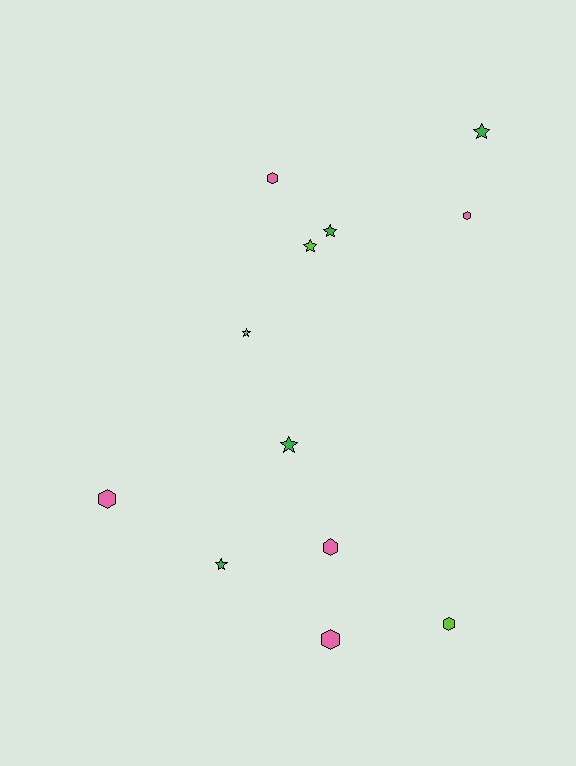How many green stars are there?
There are 4 green stars.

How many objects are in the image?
There are 12 objects.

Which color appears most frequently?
Pink, with 5 objects.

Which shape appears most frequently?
Star, with 6 objects.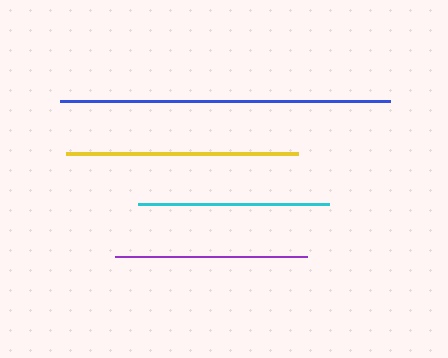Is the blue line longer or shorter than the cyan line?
The blue line is longer than the cyan line.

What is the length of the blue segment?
The blue segment is approximately 330 pixels long.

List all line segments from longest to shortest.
From longest to shortest: blue, yellow, cyan, purple.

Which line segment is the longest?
The blue line is the longest at approximately 330 pixels.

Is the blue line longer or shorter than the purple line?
The blue line is longer than the purple line.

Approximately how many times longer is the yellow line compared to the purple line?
The yellow line is approximately 1.2 times the length of the purple line.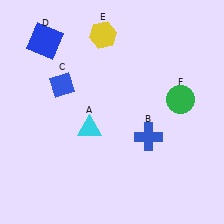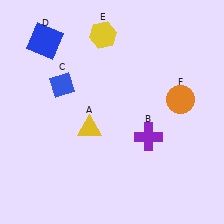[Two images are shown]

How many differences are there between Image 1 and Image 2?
There are 3 differences between the two images.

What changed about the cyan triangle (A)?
In Image 1, A is cyan. In Image 2, it changed to yellow.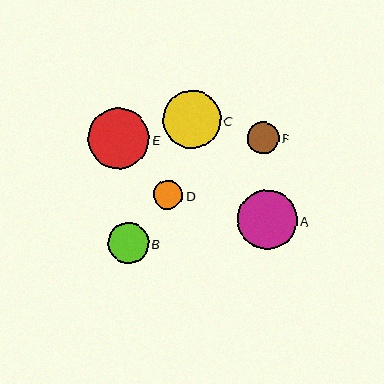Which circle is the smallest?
Circle D is the smallest with a size of approximately 29 pixels.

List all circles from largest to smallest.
From largest to smallest: E, A, C, B, F, D.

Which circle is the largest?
Circle E is the largest with a size of approximately 61 pixels.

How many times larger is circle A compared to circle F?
Circle A is approximately 1.8 times the size of circle F.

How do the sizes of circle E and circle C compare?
Circle E and circle C are approximately the same size.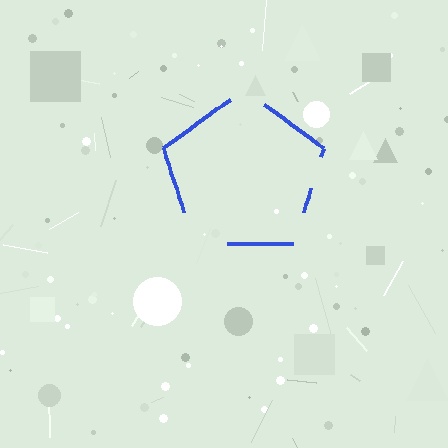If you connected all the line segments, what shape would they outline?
They would outline a pentagon.